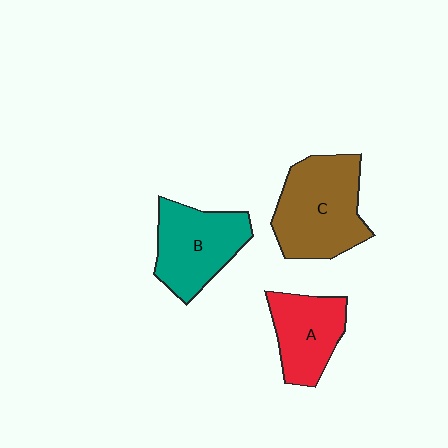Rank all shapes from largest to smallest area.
From largest to smallest: C (brown), B (teal), A (red).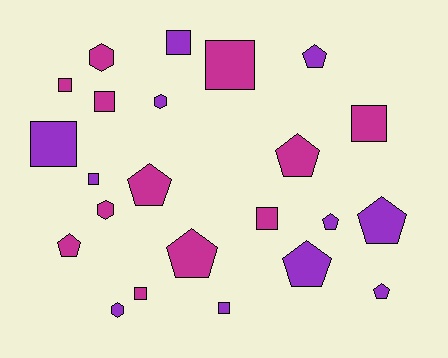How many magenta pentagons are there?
There are 4 magenta pentagons.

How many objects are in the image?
There are 23 objects.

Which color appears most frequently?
Magenta, with 12 objects.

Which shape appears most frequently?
Square, with 10 objects.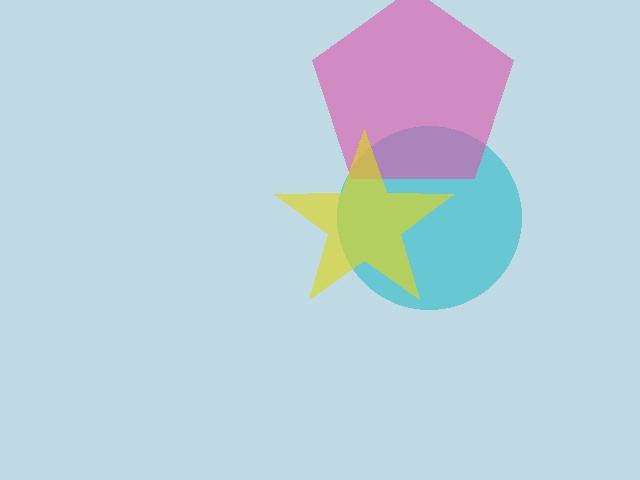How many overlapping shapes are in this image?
There are 3 overlapping shapes in the image.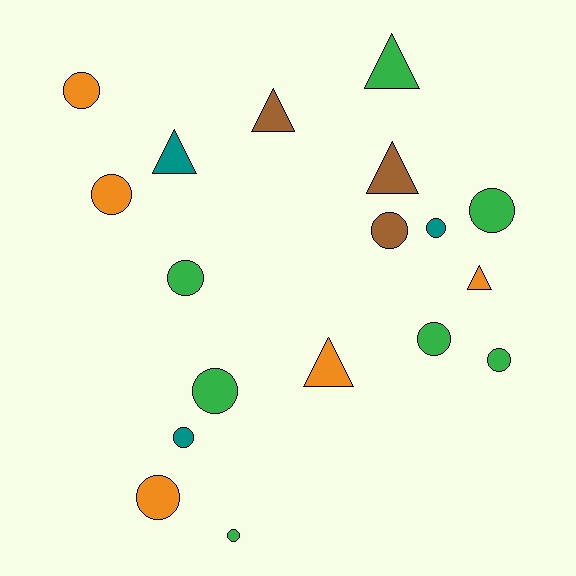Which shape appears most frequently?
Circle, with 12 objects.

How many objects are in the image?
There are 18 objects.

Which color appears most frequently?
Green, with 7 objects.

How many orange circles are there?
There are 3 orange circles.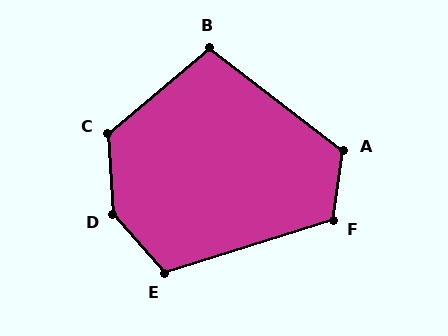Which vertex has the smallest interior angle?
B, at approximately 103 degrees.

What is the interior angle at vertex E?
Approximately 114 degrees (obtuse).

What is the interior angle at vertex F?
Approximately 116 degrees (obtuse).